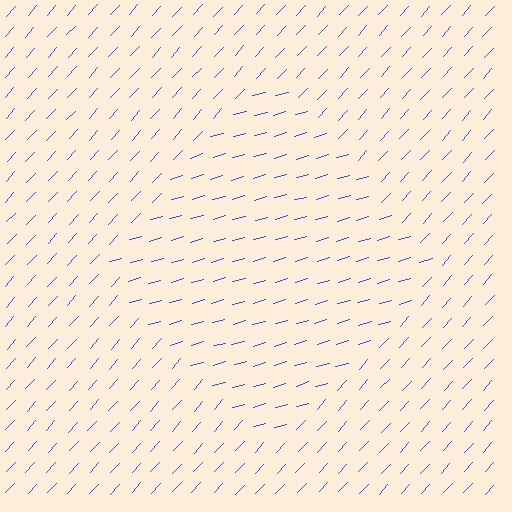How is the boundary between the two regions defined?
The boundary is defined purely by a change in line orientation (approximately 32 degrees difference). All lines are the same color and thickness.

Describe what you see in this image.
The image is filled with small blue line segments. A diamond region in the image has lines oriented differently from the surrounding lines, creating a visible texture boundary.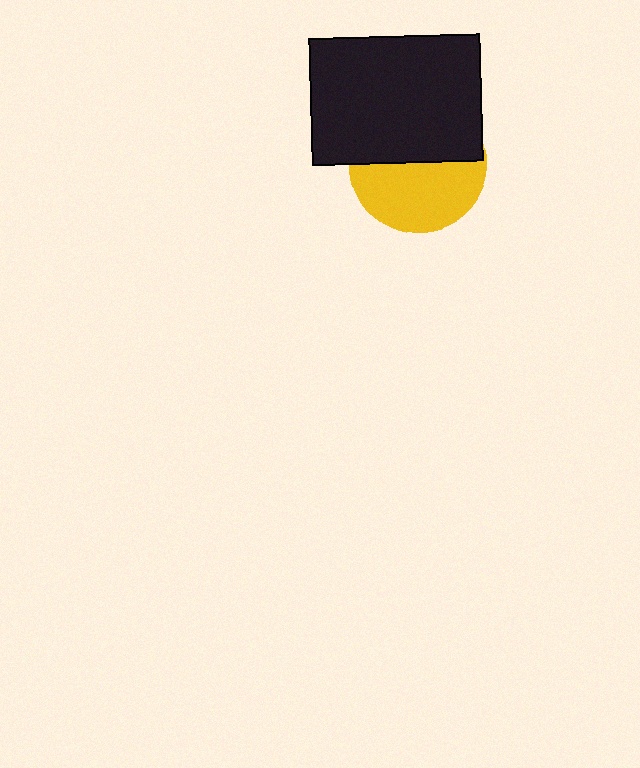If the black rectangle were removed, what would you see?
You would see the complete yellow circle.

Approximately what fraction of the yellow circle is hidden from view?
Roughly 48% of the yellow circle is hidden behind the black rectangle.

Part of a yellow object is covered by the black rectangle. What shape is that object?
It is a circle.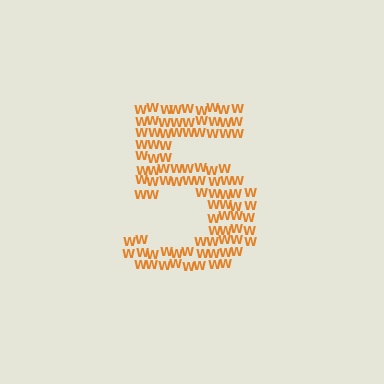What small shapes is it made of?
It is made of small letter W's.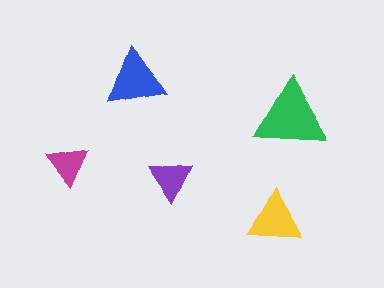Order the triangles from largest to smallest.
the green one, the blue one, the yellow one, the purple one, the magenta one.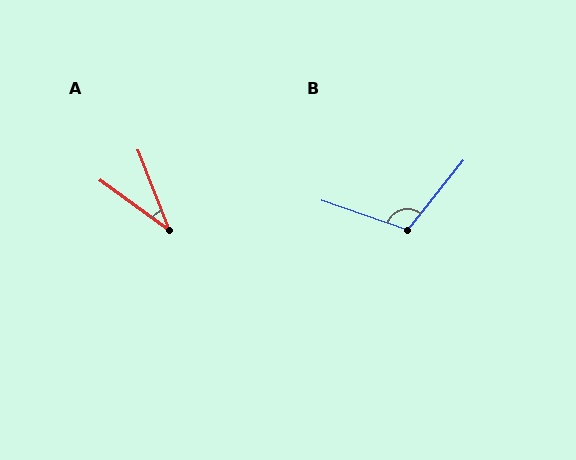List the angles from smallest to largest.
A (33°), B (109°).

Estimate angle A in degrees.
Approximately 33 degrees.